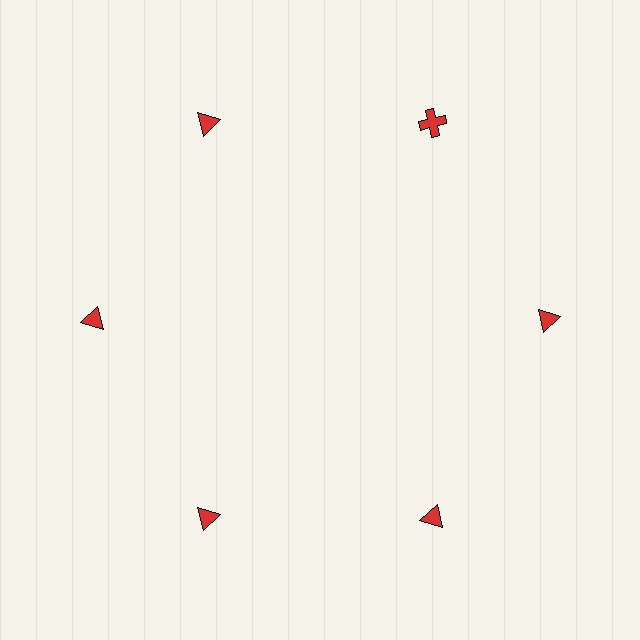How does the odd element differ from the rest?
It has a different shape: cross instead of triangle.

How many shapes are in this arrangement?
There are 6 shapes arranged in a ring pattern.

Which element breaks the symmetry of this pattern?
The red cross at roughly the 1 o'clock position breaks the symmetry. All other shapes are red triangles.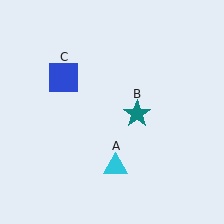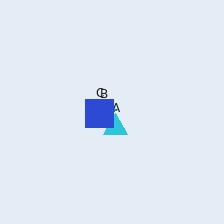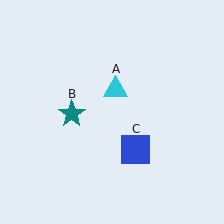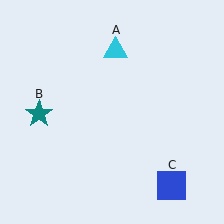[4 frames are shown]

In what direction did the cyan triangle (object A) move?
The cyan triangle (object A) moved up.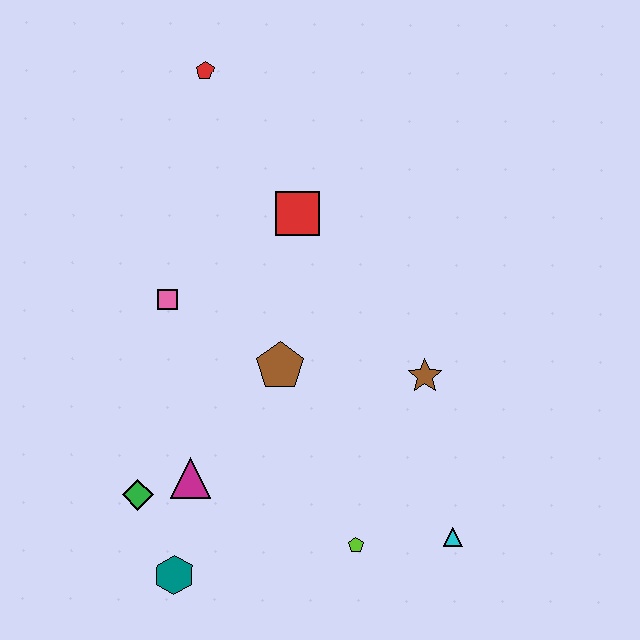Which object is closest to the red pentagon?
The red square is closest to the red pentagon.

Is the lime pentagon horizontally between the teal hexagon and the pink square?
No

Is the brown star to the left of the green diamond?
No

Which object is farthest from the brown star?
The red pentagon is farthest from the brown star.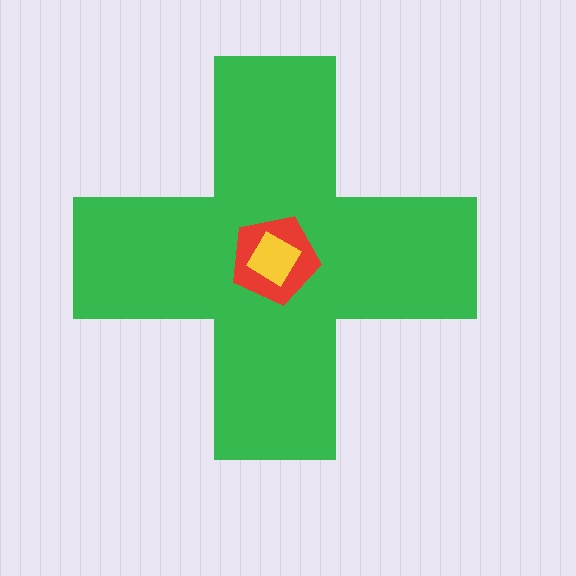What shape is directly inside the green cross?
The red pentagon.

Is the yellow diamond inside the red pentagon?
Yes.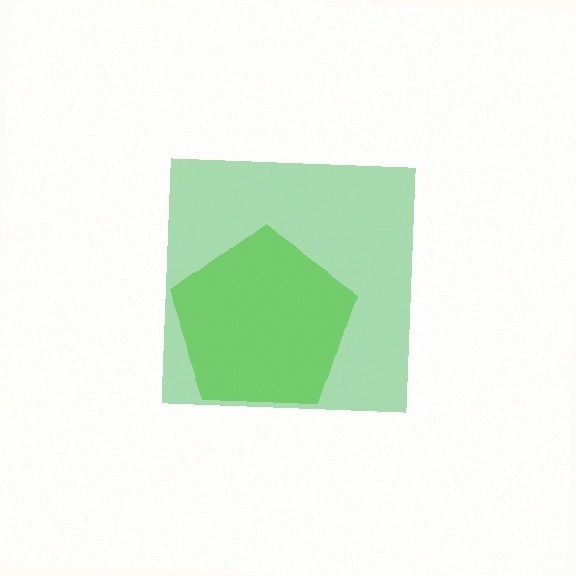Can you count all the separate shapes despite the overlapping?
Yes, there are 2 separate shapes.